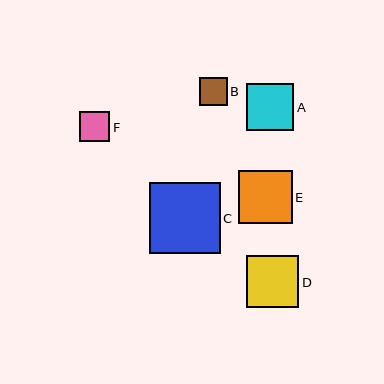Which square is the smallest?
Square B is the smallest with a size of approximately 28 pixels.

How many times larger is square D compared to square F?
Square D is approximately 1.7 times the size of square F.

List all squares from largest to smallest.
From largest to smallest: C, E, D, A, F, B.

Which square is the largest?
Square C is the largest with a size of approximately 71 pixels.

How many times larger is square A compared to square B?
Square A is approximately 1.7 times the size of square B.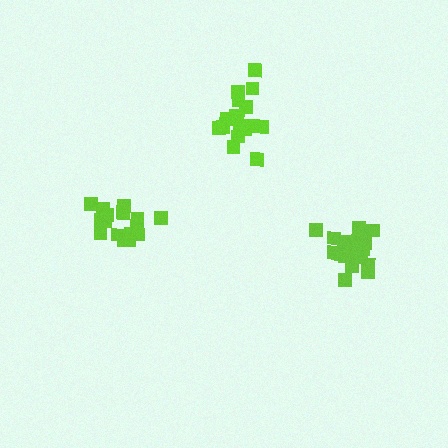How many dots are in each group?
Group 1: 20 dots, Group 2: 17 dots, Group 3: 17 dots (54 total).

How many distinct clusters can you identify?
There are 3 distinct clusters.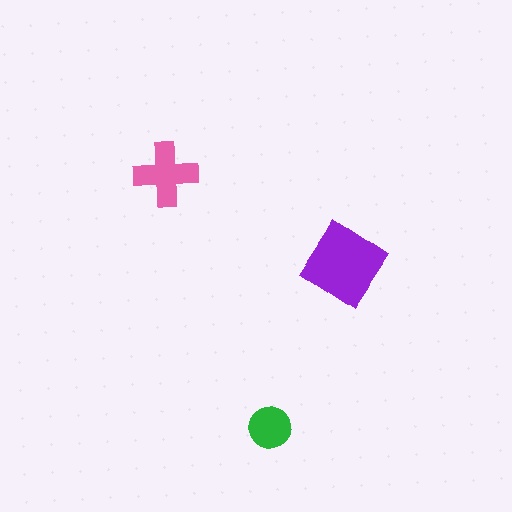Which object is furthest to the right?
The purple diamond is rightmost.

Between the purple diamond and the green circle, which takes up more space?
The purple diamond.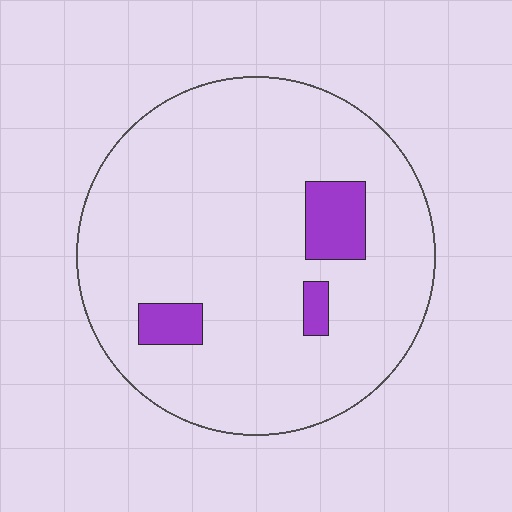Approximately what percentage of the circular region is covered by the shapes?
Approximately 10%.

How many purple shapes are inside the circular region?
3.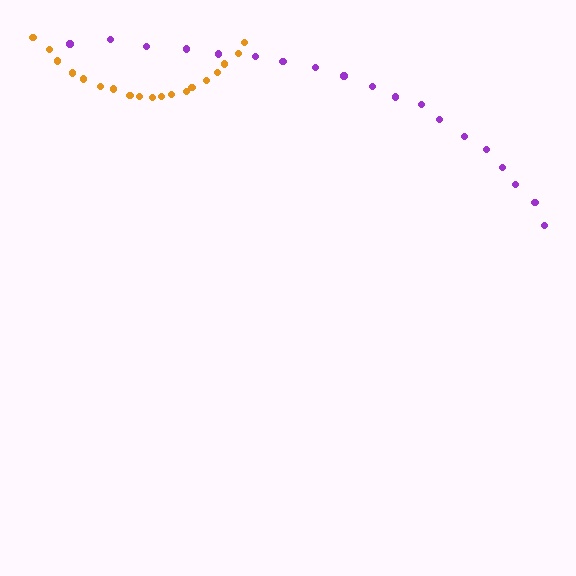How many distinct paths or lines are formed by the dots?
There are 2 distinct paths.